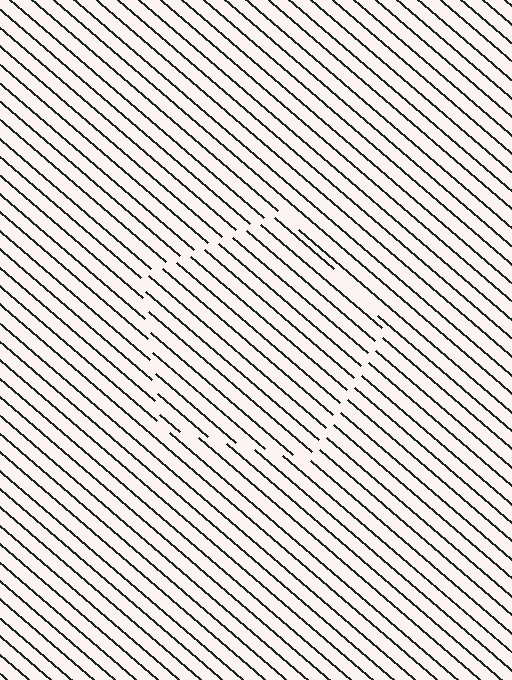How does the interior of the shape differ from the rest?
The interior of the shape contains the same grating, shifted by half a period — the contour is defined by the phase discontinuity where line-ends from the inner and outer gratings abut.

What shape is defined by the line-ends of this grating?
An illusory pentagon. The interior of the shape contains the same grating, shifted by half a period — the contour is defined by the phase discontinuity where line-ends from the inner and outer gratings abut.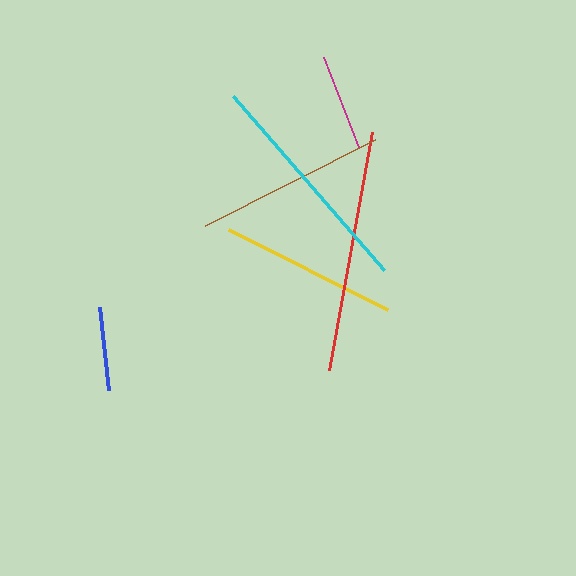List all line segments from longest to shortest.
From longest to shortest: red, cyan, brown, yellow, magenta, blue.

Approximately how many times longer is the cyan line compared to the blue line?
The cyan line is approximately 2.8 times the length of the blue line.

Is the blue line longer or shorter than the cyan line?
The cyan line is longer than the blue line.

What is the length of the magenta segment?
The magenta segment is approximately 97 pixels long.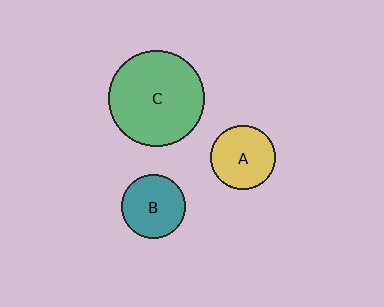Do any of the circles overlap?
No, none of the circles overlap.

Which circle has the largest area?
Circle C (green).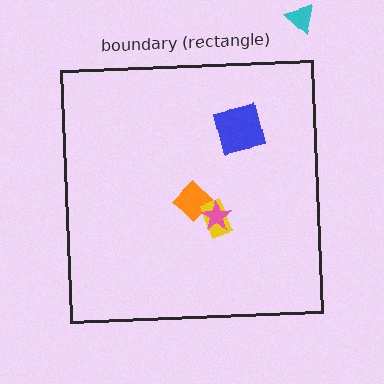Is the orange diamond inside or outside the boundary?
Inside.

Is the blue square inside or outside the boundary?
Inside.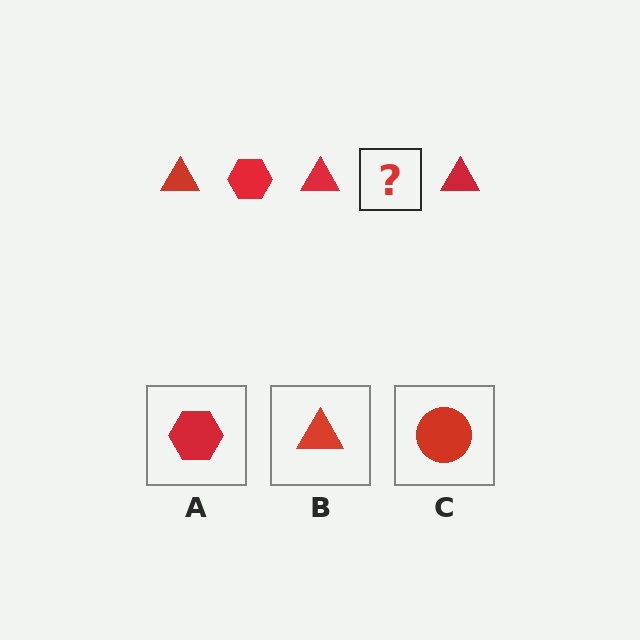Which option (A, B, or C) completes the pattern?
A.